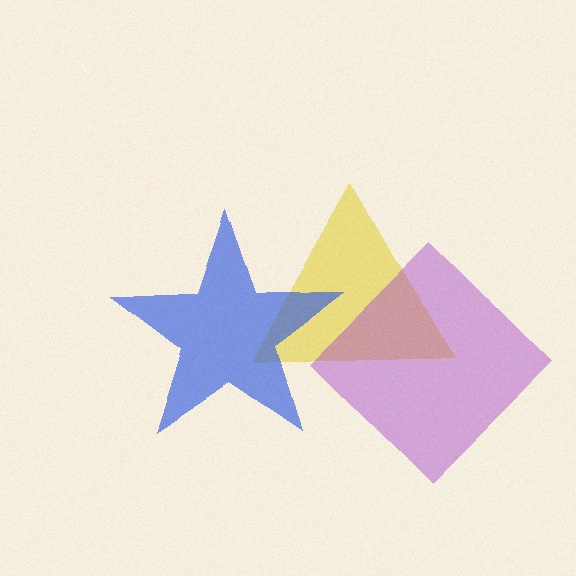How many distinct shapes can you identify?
There are 3 distinct shapes: a yellow triangle, a blue star, a purple diamond.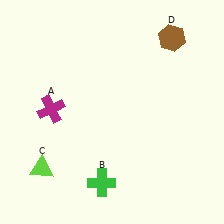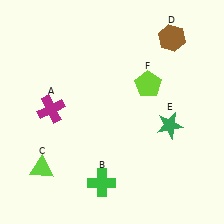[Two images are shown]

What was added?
A green star (E), a lime pentagon (F) were added in Image 2.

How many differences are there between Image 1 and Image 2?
There are 2 differences between the two images.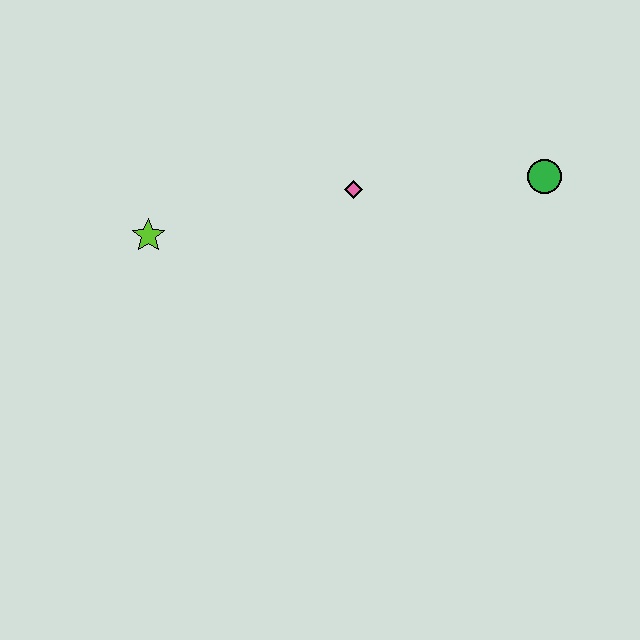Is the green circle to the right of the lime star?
Yes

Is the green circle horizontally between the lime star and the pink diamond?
No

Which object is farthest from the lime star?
The green circle is farthest from the lime star.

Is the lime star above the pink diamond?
No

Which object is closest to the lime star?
The pink diamond is closest to the lime star.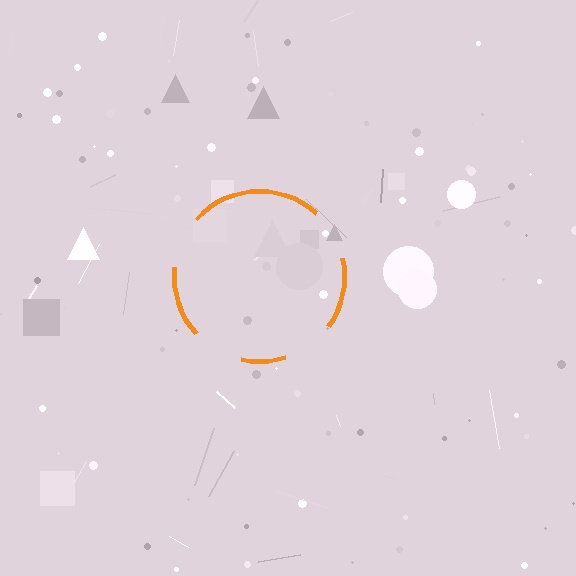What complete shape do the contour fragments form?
The contour fragments form a circle.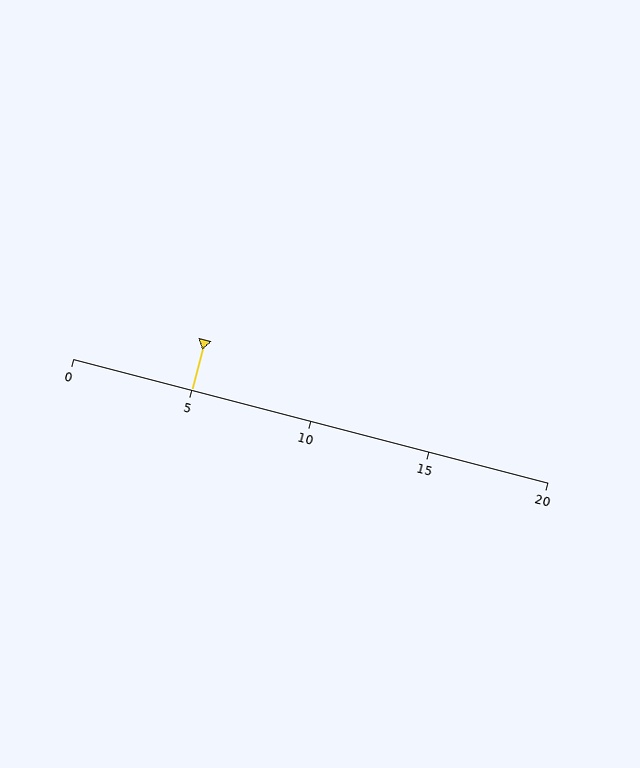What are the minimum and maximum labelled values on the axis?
The axis runs from 0 to 20.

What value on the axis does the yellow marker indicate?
The marker indicates approximately 5.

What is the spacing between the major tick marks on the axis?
The major ticks are spaced 5 apart.